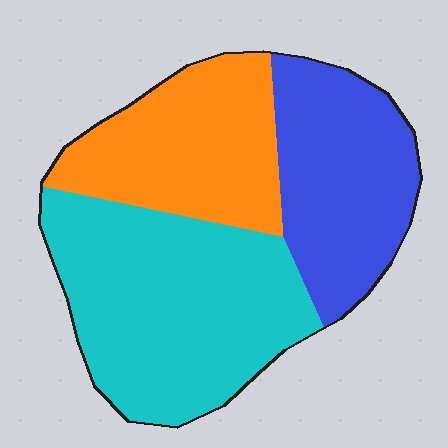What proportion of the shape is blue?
Blue covers roughly 30% of the shape.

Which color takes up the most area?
Cyan, at roughly 45%.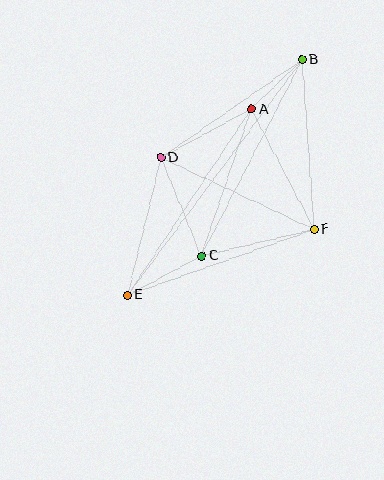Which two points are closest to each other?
Points A and B are closest to each other.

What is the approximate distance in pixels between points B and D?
The distance between B and D is approximately 172 pixels.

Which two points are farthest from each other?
Points B and E are farthest from each other.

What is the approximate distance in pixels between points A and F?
The distance between A and F is approximately 135 pixels.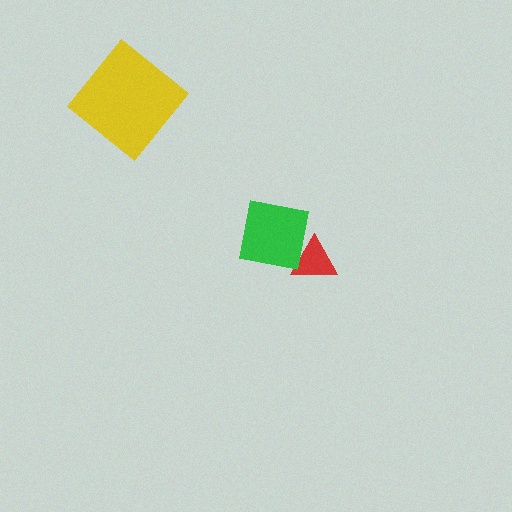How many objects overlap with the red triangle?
1 object overlaps with the red triangle.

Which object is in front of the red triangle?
The green square is in front of the red triangle.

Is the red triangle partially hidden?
Yes, it is partially covered by another shape.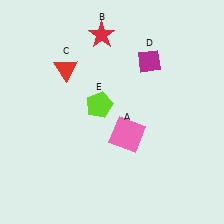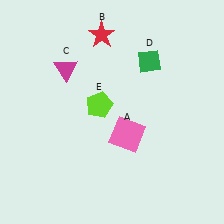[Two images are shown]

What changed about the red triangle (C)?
In Image 1, C is red. In Image 2, it changed to magenta.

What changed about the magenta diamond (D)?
In Image 1, D is magenta. In Image 2, it changed to green.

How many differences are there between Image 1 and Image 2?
There are 2 differences between the two images.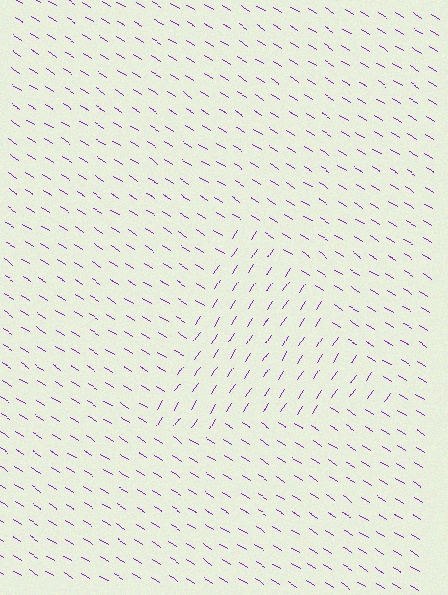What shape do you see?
I see a triangle.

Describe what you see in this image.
The image is filled with small purple line segments. A triangle region in the image has lines oriented differently from the surrounding lines, creating a visible texture boundary.